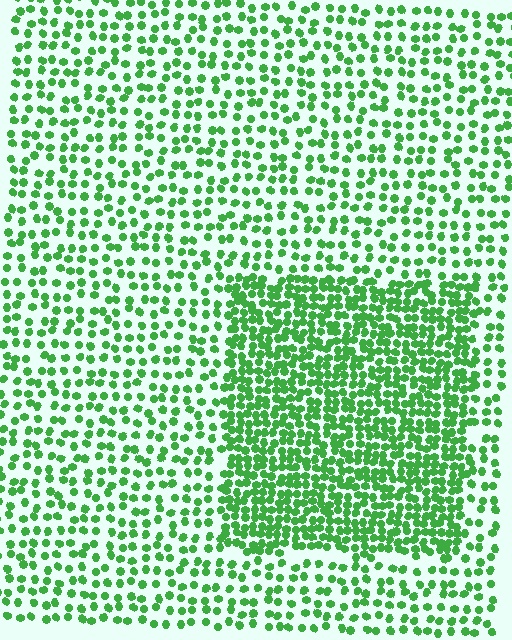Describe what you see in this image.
The image contains small green elements arranged at two different densities. A rectangle-shaped region is visible where the elements are more densely packed than the surrounding area.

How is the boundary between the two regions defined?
The boundary is defined by a change in element density (approximately 2.1x ratio). All elements are the same color, size, and shape.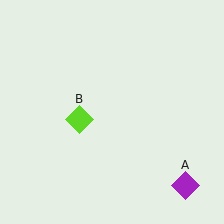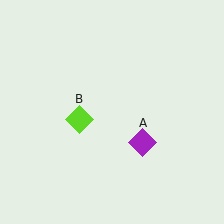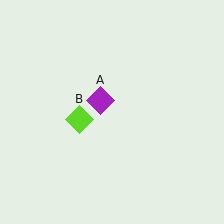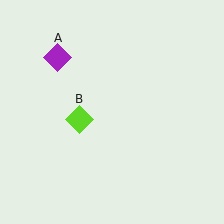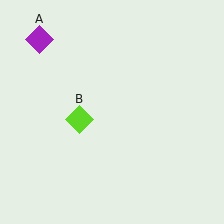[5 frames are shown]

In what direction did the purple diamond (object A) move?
The purple diamond (object A) moved up and to the left.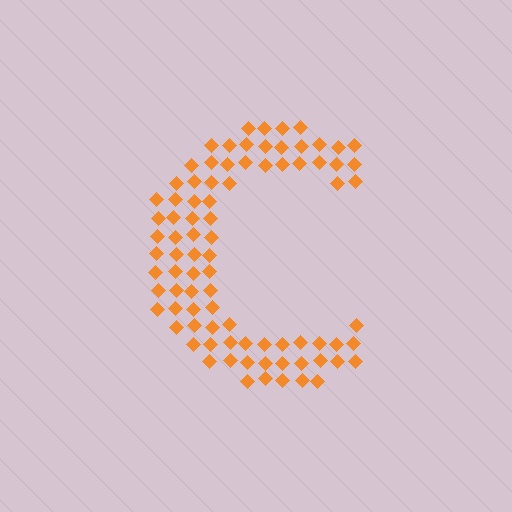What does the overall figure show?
The overall figure shows the letter C.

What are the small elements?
The small elements are diamonds.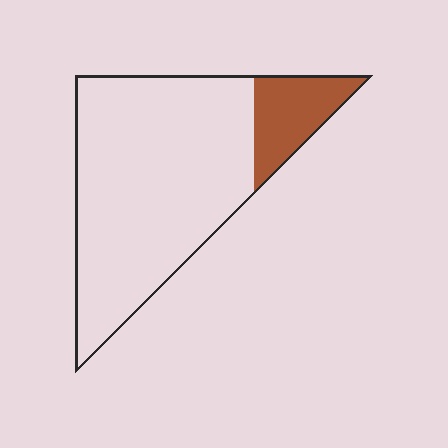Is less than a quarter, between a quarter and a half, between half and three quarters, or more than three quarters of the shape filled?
Less than a quarter.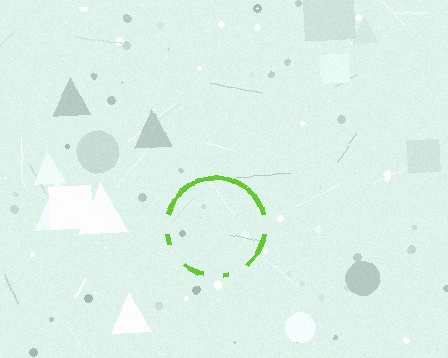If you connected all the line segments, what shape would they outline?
They would outline a circle.